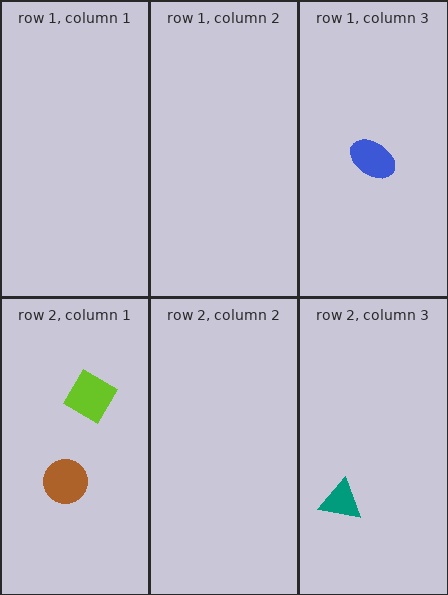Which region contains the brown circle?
The row 2, column 1 region.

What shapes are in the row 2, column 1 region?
The lime diamond, the brown circle.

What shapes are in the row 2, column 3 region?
The teal triangle.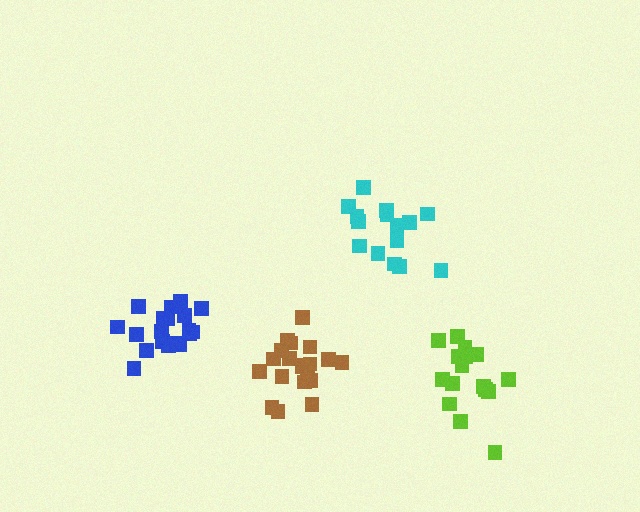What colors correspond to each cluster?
The clusters are colored: blue, cyan, brown, lime.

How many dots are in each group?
Group 1: 19 dots, Group 2: 15 dots, Group 3: 20 dots, Group 4: 16 dots (70 total).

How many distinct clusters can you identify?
There are 4 distinct clusters.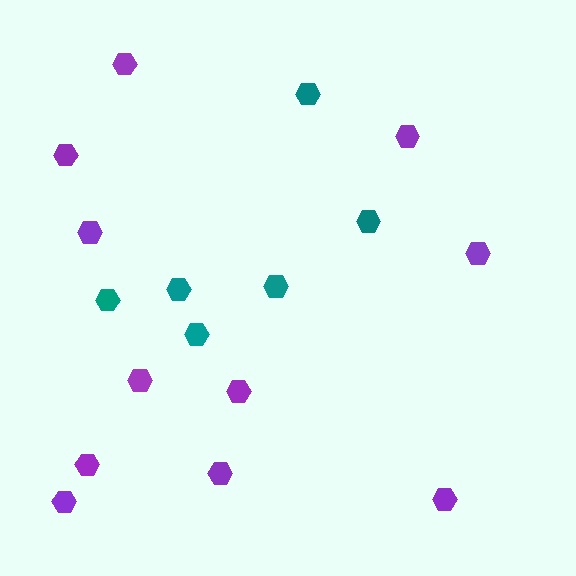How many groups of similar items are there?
There are 2 groups: one group of teal hexagons (6) and one group of purple hexagons (11).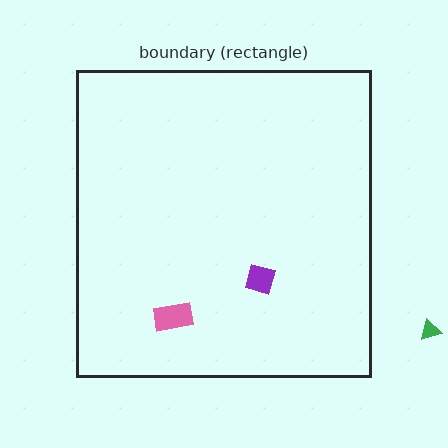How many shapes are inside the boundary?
2 inside, 1 outside.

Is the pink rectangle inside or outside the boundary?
Inside.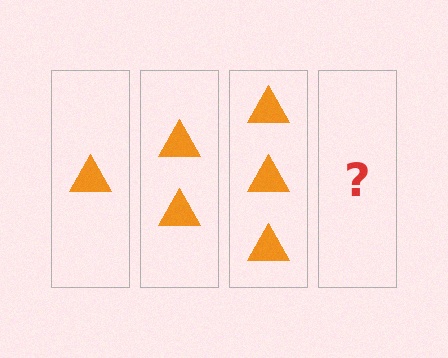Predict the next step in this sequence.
The next step is 4 triangles.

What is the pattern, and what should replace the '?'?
The pattern is that each step adds one more triangle. The '?' should be 4 triangles.